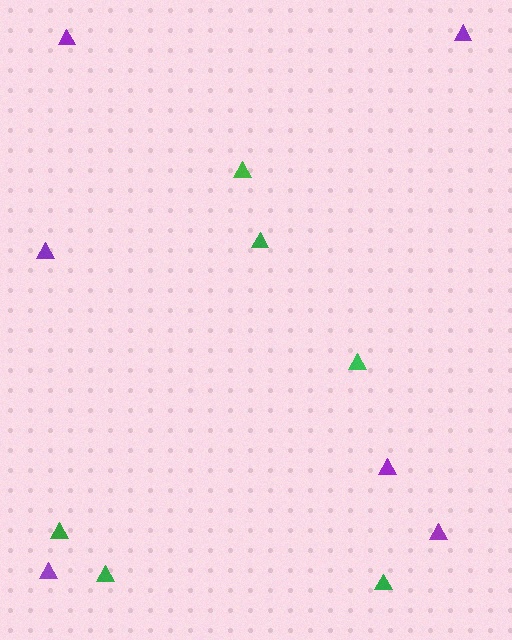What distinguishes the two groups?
There are 2 groups: one group of purple triangles (6) and one group of green triangles (6).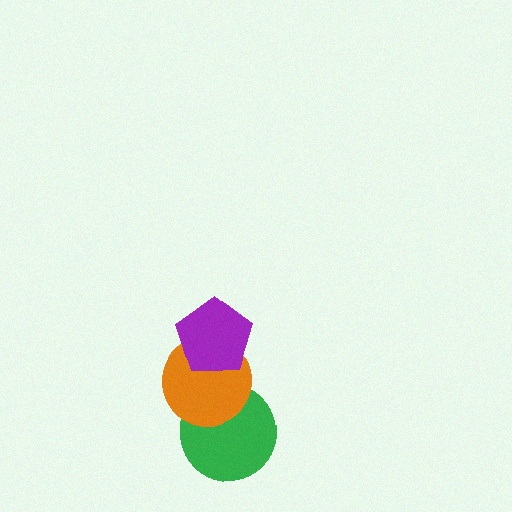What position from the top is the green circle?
The green circle is 3rd from the top.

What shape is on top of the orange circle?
The purple pentagon is on top of the orange circle.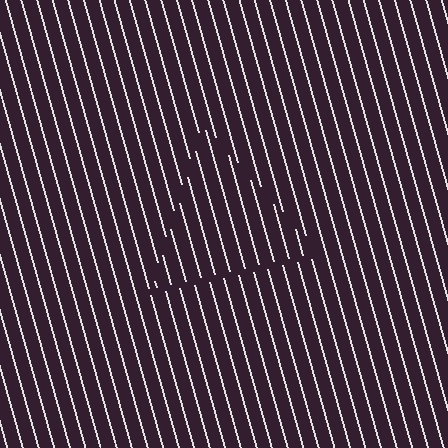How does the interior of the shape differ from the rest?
The interior of the shape contains the same grating, shifted by half a period — the contour is defined by the phase discontinuity where line-ends from the inner and outer gratings abut.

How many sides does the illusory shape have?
3 sides — the line-ends trace a triangle.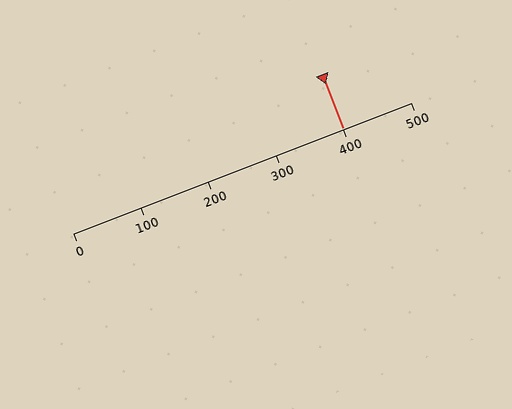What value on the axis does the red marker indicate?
The marker indicates approximately 400.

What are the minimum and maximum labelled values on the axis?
The axis runs from 0 to 500.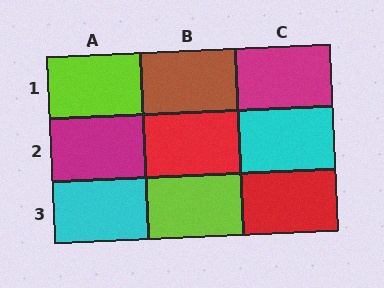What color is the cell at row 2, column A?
Magenta.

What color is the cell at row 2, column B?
Red.